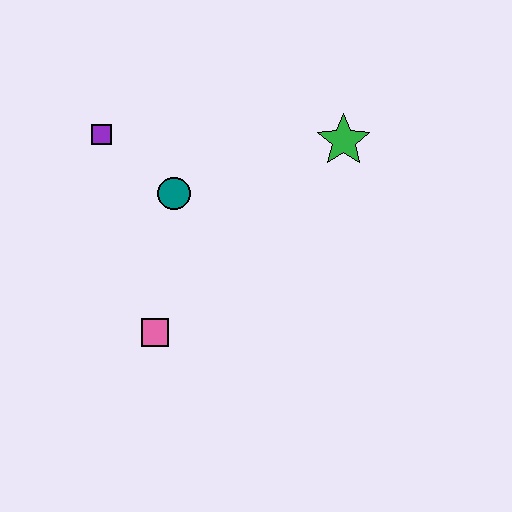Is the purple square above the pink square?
Yes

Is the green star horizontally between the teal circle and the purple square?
No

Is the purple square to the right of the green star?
No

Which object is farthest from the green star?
The pink square is farthest from the green star.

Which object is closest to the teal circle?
The purple square is closest to the teal circle.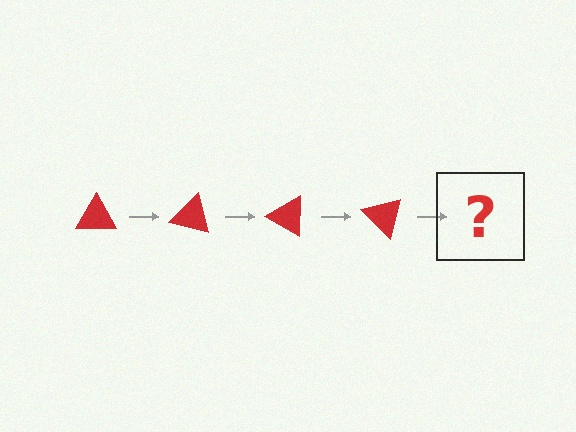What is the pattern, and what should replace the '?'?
The pattern is that the triangle rotates 15 degrees each step. The '?' should be a red triangle rotated 60 degrees.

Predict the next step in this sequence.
The next step is a red triangle rotated 60 degrees.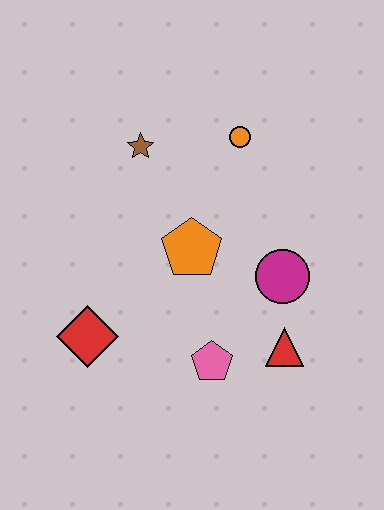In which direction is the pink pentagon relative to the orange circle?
The pink pentagon is below the orange circle.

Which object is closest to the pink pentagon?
The red triangle is closest to the pink pentagon.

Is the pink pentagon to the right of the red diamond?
Yes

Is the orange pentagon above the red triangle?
Yes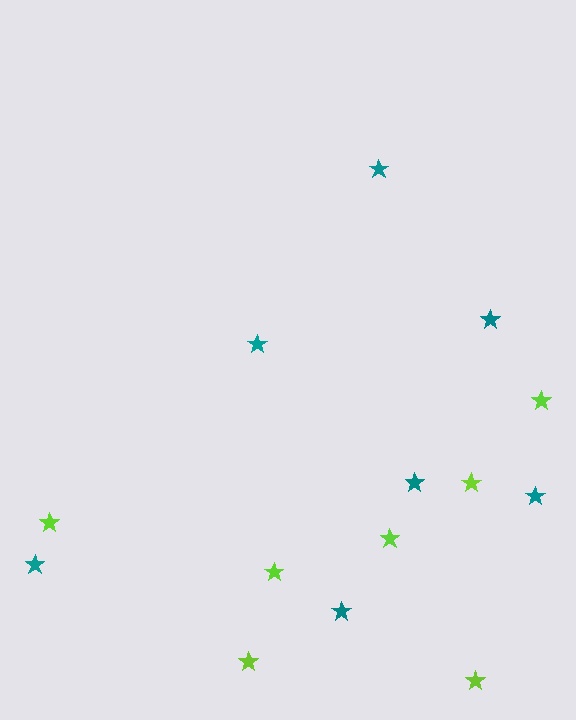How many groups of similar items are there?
There are 2 groups: one group of lime stars (7) and one group of teal stars (7).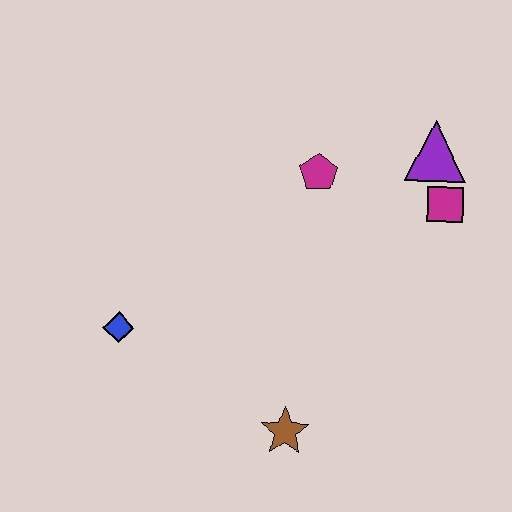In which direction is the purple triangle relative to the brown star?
The purple triangle is above the brown star.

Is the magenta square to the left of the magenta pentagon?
No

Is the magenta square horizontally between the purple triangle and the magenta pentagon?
No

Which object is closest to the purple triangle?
The magenta square is closest to the purple triangle.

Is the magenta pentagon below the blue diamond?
No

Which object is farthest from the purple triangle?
The blue diamond is farthest from the purple triangle.